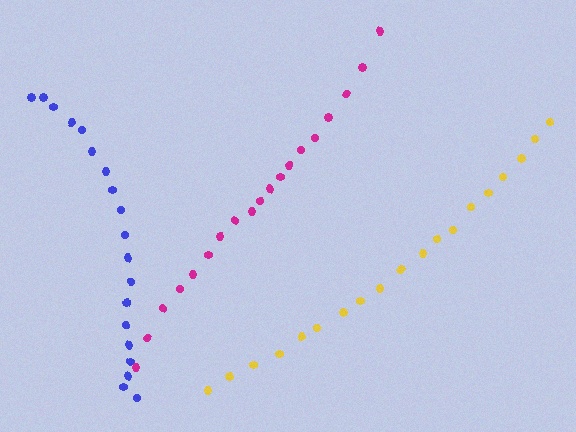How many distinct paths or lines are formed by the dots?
There are 3 distinct paths.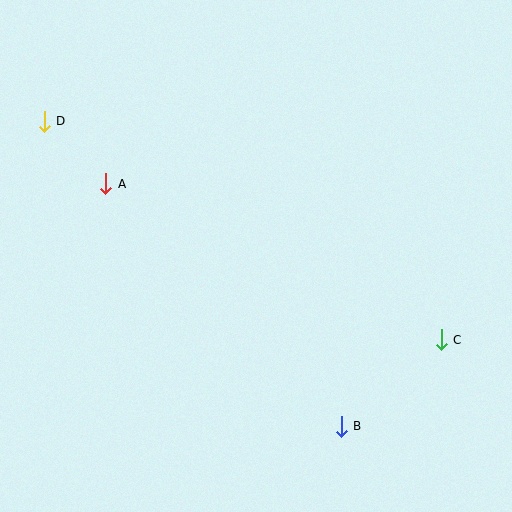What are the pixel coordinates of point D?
Point D is at (44, 121).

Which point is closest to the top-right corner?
Point C is closest to the top-right corner.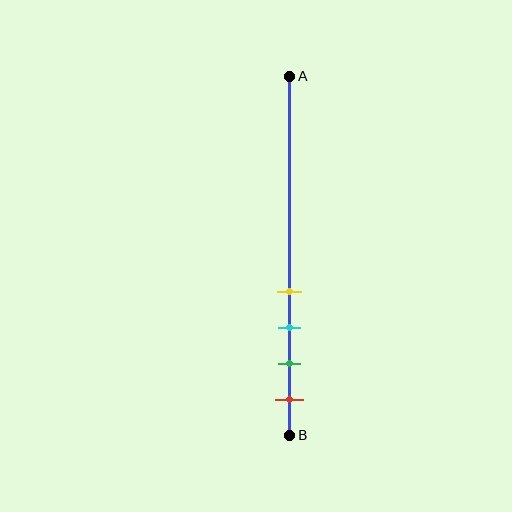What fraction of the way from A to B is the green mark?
The green mark is approximately 80% (0.8) of the way from A to B.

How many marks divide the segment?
There are 4 marks dividing the segment.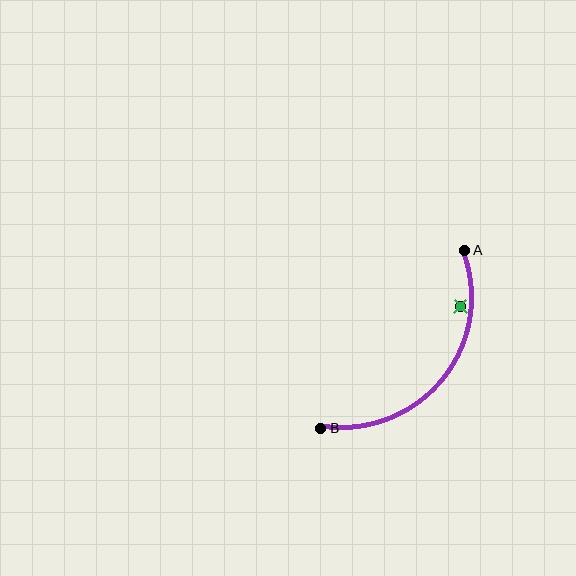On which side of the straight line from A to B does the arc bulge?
The arc bulges below and to the right of the straight line connecting A and B.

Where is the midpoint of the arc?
The arc midpoint is the point on the curve farthest from the straight line joining A and B. It sits below and to the right of that line.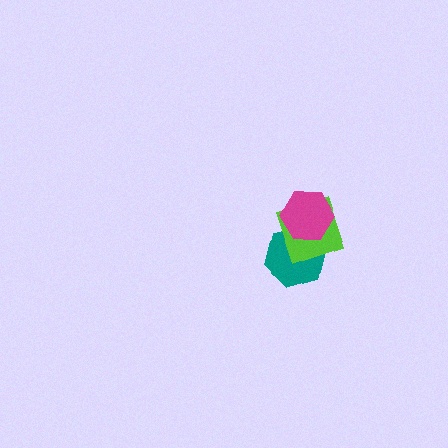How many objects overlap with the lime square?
2 objects overlap with the lime square.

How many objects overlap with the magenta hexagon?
2 objects overlap with the magenta hexagon.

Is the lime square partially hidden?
Yes, it is partially covered by another shape.